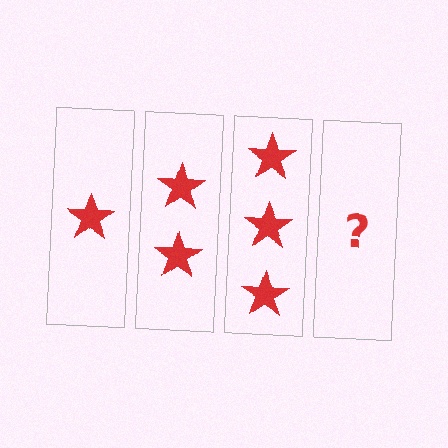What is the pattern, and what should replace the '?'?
The pattern is that each step adds one more star. The '?' should be 4 stars.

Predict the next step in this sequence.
The next step is 4 stars.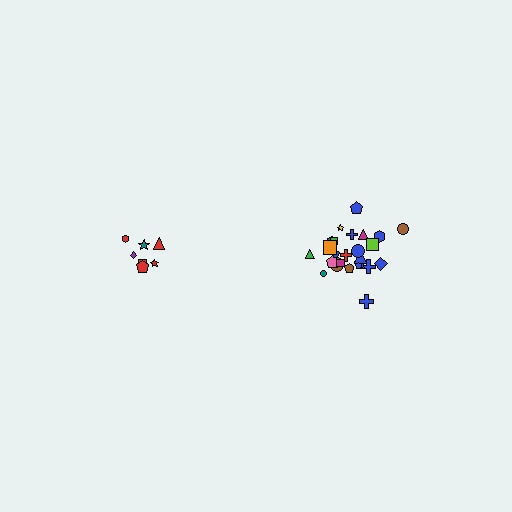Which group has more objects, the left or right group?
The right group.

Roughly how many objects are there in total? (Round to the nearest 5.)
Roughly 30 objects in total.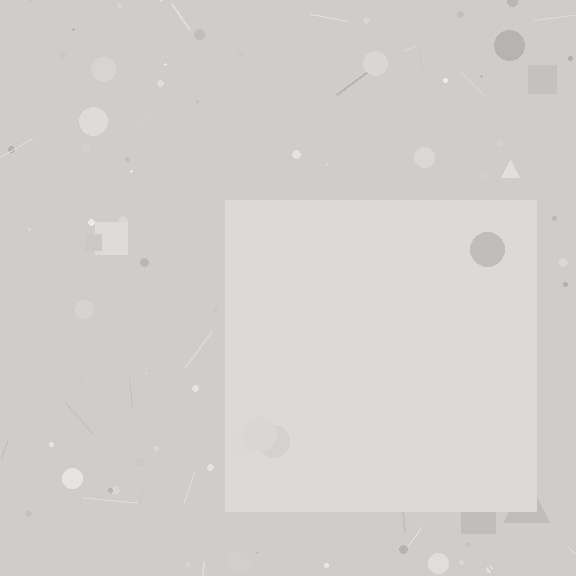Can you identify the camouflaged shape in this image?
The camouflaged shape is a square.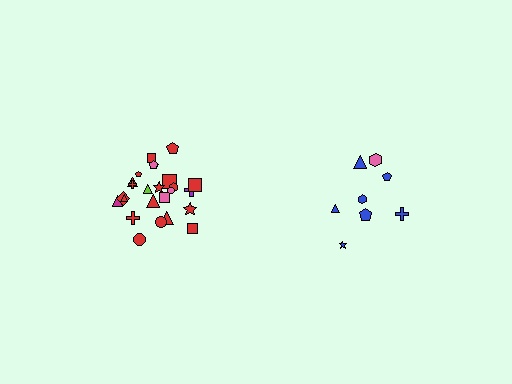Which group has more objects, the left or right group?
The left group.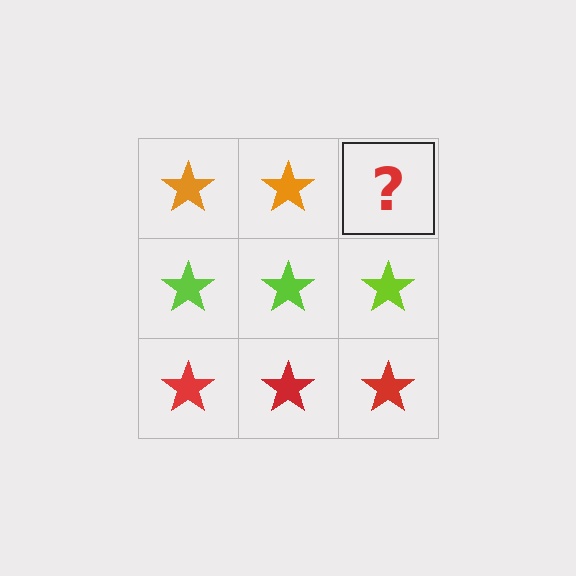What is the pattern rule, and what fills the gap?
The rule is that each row has a consistent color. The gap should be filled with an orange star.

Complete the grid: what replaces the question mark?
The question mark should be replaced with an orange star.